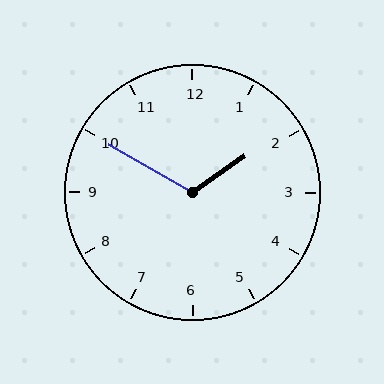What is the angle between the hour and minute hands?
Approximately 115 degrees.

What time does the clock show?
1:50.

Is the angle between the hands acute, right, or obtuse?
It is obtuse.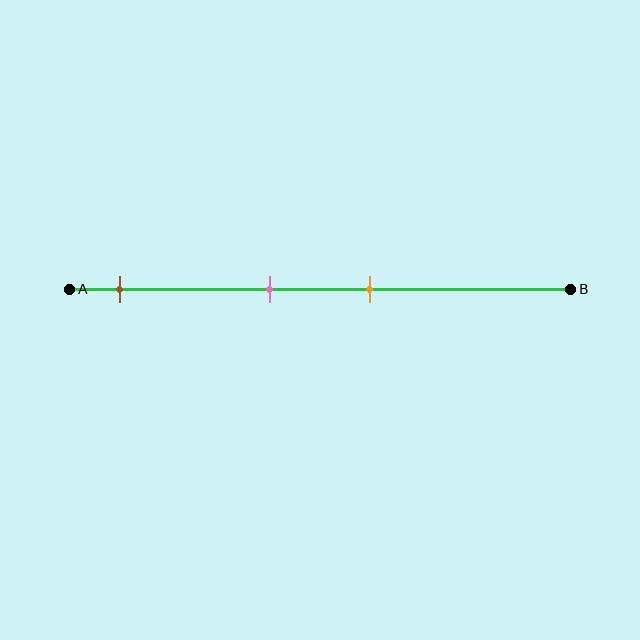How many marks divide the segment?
There are 3 marks dividing the segment.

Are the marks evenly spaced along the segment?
No, the marks are not evenly spaced.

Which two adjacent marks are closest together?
The pink and orange marks are the closest adjacent pair.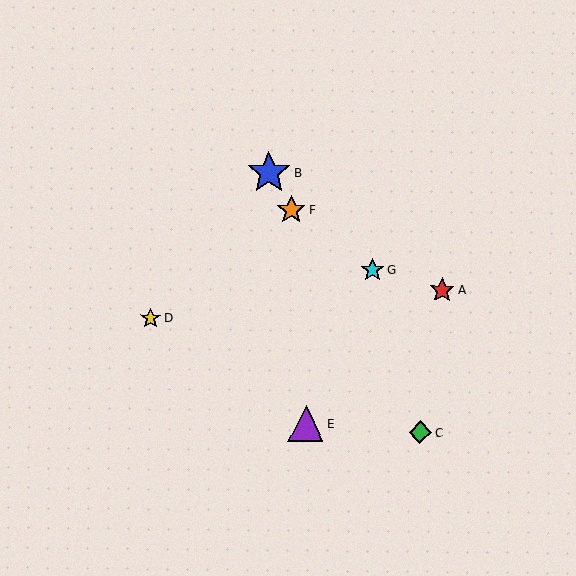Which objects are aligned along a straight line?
Objects B, C, F are aligned along a straight line.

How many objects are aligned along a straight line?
3 objects (B, C, F) are aligned along a straight line.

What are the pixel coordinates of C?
Object C is at (420, 432).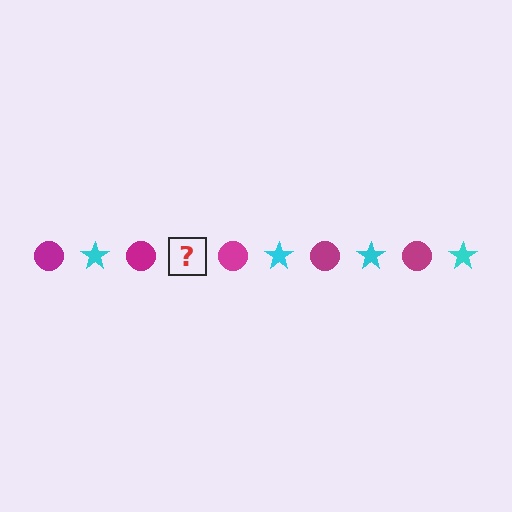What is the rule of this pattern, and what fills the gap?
The rule is that the pattern alternates between magenta circle and cyan star. The gap should be filled with a cyan star.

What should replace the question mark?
The question mark should be replaced with a cyan star.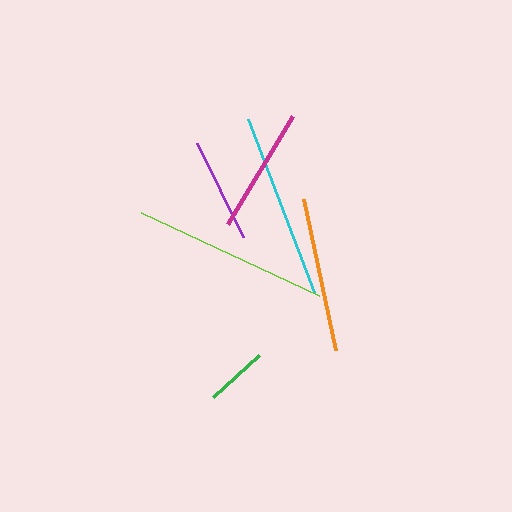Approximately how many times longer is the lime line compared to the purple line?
The lime line is approximately 1.9 times the length of the purple line.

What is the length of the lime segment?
The lime segment is approximately 196 pixels long.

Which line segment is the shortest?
The green line is the shortest at approximately 62 pixels.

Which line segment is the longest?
The lime line is the longest at approximately 196 pixels.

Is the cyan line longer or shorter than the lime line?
The lime line is longer than the cyan line.